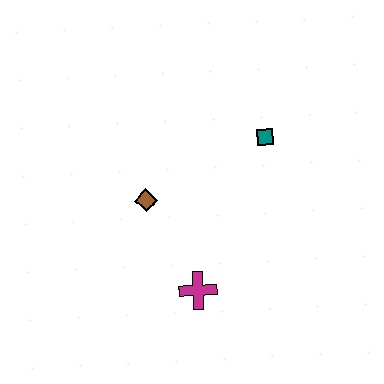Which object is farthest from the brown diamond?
The teal square is farthest from the brown diamond.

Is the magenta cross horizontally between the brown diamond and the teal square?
Yes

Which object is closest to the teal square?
The brown diamond is closest to the teal square.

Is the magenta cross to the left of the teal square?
Yes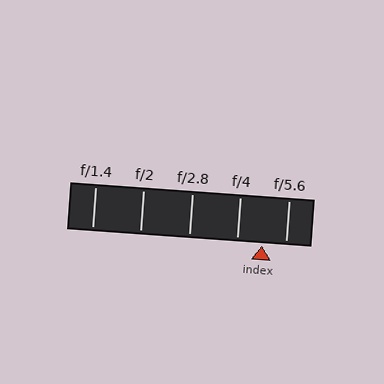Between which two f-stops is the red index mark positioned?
The index mark is between f/4 and f/5.6.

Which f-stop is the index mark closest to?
The index mark is closest to f/5.6.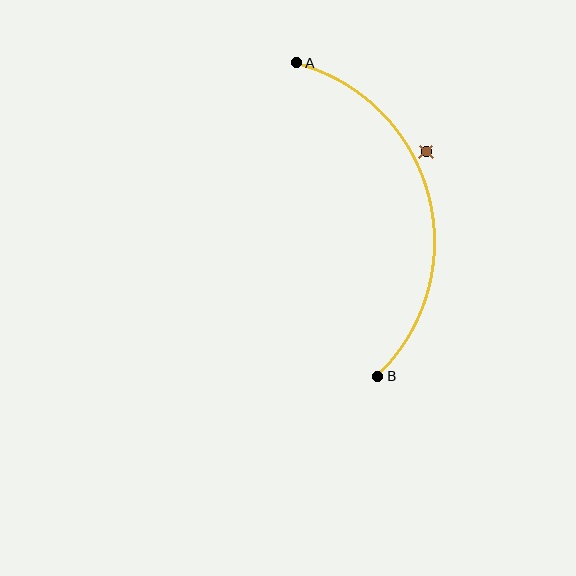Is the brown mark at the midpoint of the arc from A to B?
No — the brown mark does not lie on the arc at all. It sits slightly outside the curve.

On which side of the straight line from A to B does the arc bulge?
The arc bulges to the right of the straight line connecting A and B.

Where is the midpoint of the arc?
The arc midpoint is the point on the curve farthest from the straight line joining A and B. It sits to the right of that line.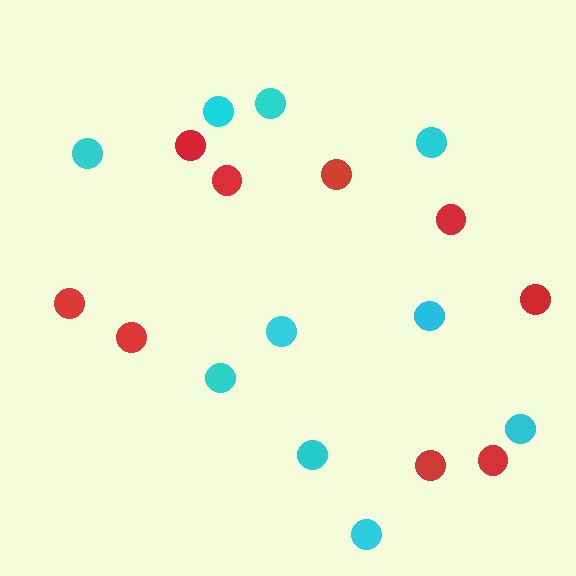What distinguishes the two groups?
There are 2 groups: one group of red circles (9) and one group of cyan circles (10).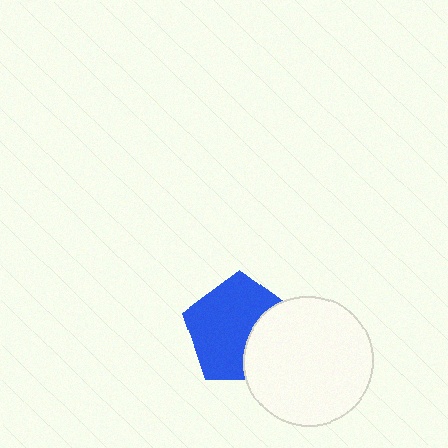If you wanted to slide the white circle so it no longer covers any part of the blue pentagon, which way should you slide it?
Slide it right — that is the most direct way to separate the two shapes.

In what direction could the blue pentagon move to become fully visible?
The blue pentagon could move left. That would shift it out from behind the white circle entirely.